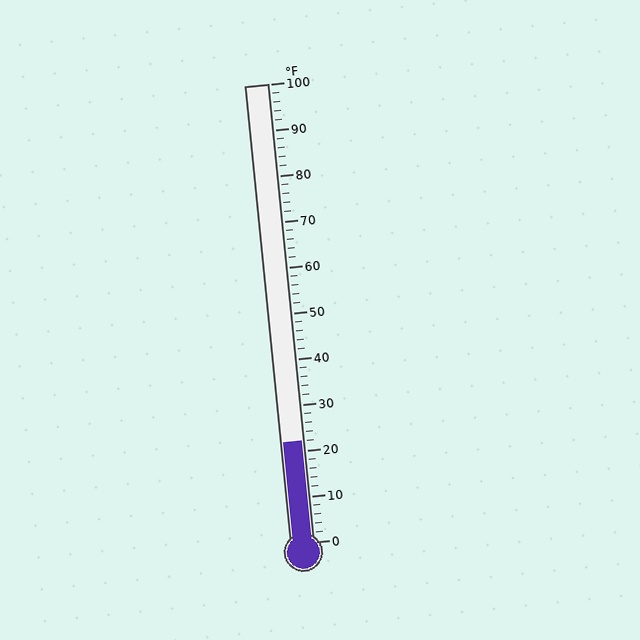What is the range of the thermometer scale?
The thermometer scale ranges from 0°F to 100°F.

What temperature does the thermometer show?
The thermometer shows approximately 22°F.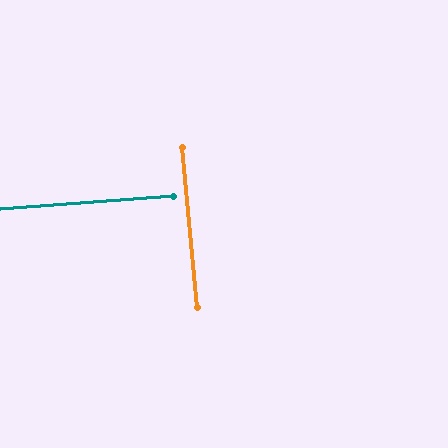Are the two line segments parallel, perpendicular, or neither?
Perpendicular — they meet at approximately 89°.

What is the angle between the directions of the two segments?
Approximately 89 degrees.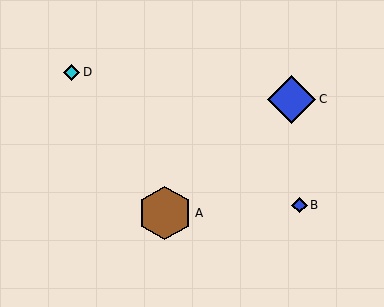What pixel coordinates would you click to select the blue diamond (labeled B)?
Click at (299, 205) to select the blue diamond B.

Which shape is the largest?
The brown hexagon (labeled A) is the largest.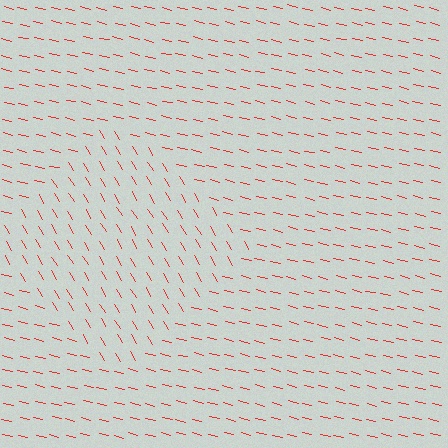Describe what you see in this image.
The image is filled with small red line segments. A diamond region in the image has lines oriented differently from the surrounding lines, creating a visible texture boundary.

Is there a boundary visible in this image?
Yes, there is a texture boundary formed by a change in line orientation.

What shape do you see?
I see a diamond.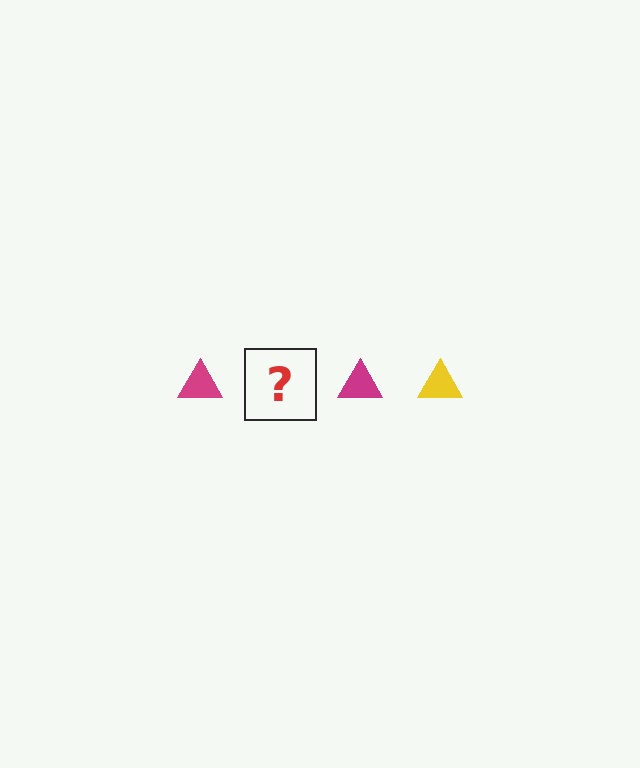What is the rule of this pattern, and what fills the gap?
The rule is that the pattern cycles through magenta, yellow triangles. The gap should be filled with a yellow triangle.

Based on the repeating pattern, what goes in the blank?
The blank should be a yellow triangle.